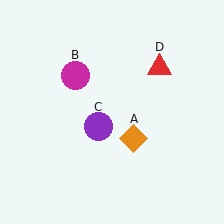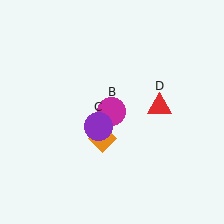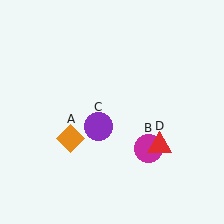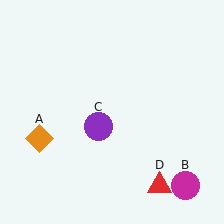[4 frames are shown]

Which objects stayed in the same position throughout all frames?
Purple circle (object C) remained stationary.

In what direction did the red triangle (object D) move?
The red triangle (object D) moved down.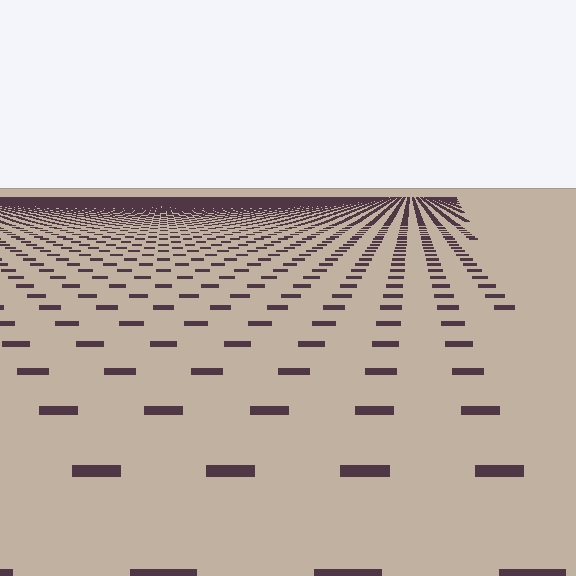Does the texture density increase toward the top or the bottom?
Density increases toward the top.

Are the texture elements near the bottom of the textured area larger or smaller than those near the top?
Larger. Near the bottom, elements are closer to the viewer and appear at a bigger on-screen size.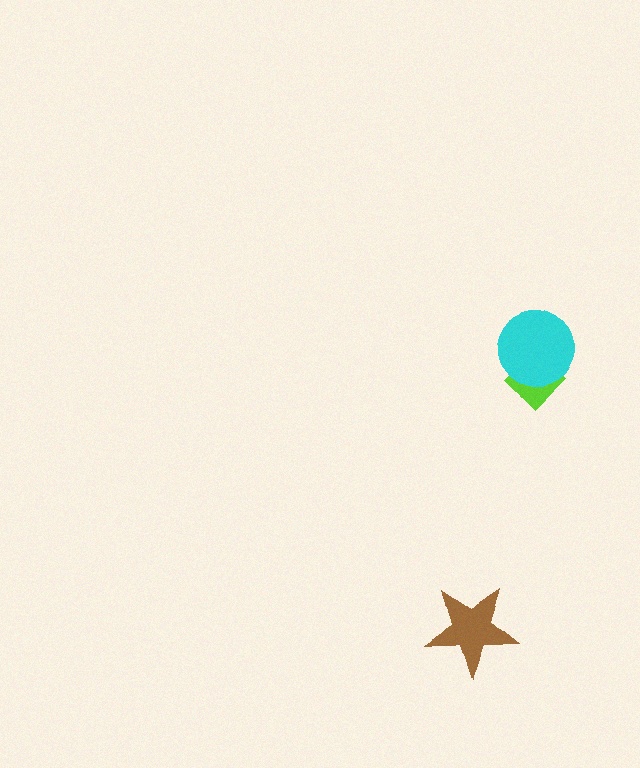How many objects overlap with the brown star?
0 objects overlap with the brown star.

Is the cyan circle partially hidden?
No, no other shape covers it.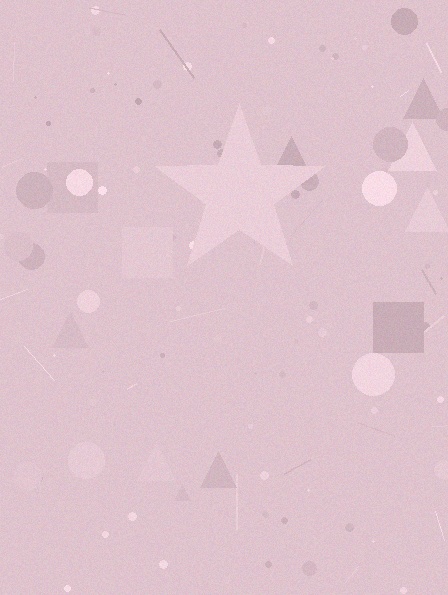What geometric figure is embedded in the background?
A star is embedded in the background.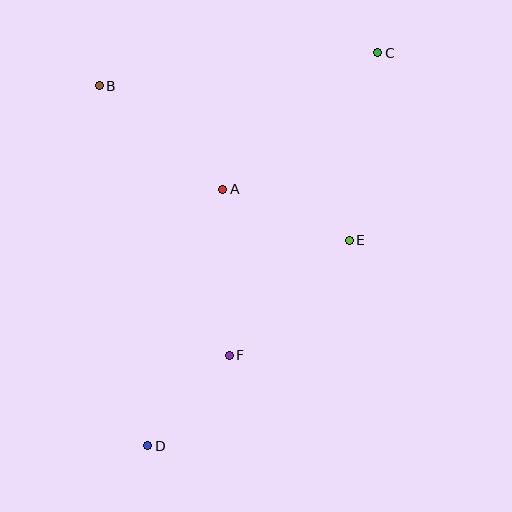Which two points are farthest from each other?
Points C and D are farthest from each other.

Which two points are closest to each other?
Points D and F are closest to each other.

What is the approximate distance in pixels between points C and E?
The distance between C and E is approximately 190 pixels.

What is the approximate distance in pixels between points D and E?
The distance between D and E is approximately 288 pixels.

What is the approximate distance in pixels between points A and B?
The distance between A and B is approximately 161 pixels.